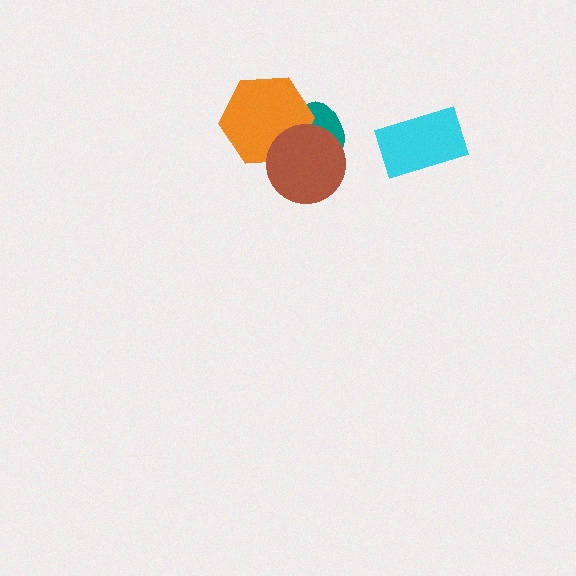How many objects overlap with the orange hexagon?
2 objects overlap with the orange hexagon.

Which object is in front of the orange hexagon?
The brown circle is in front of the orange hexagon.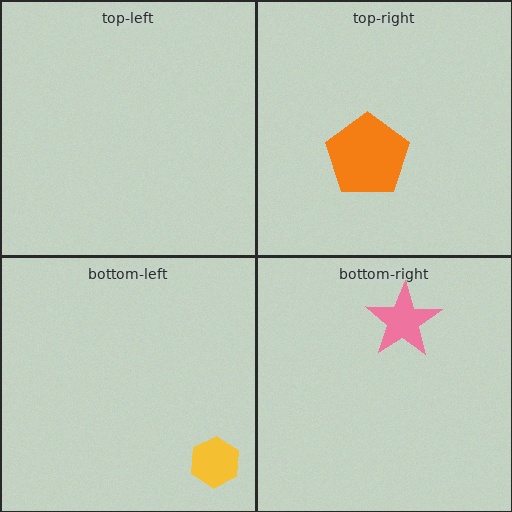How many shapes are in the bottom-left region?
1.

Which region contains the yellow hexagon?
The bottom-left region.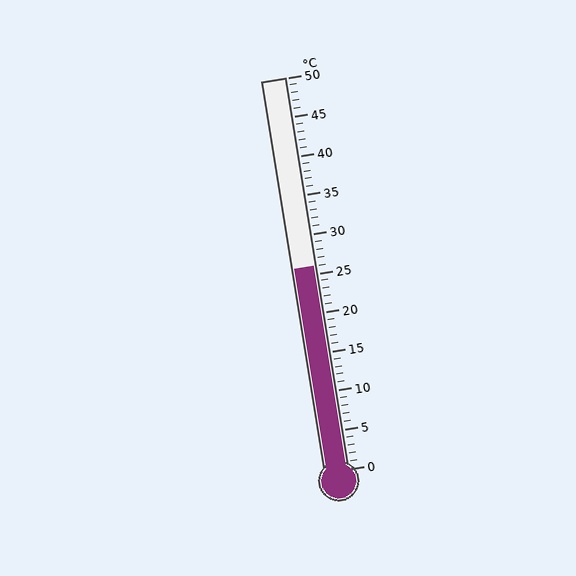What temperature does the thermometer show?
The thermometer shows approximately 26°C.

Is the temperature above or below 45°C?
The temperature is below 45°C.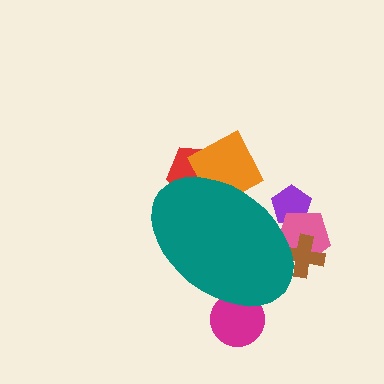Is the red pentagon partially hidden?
Yes, the red pentagon is partially hidden behind the teal ellipse.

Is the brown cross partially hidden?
Yes, the brown cross is partially hidden behind the teal ellipse.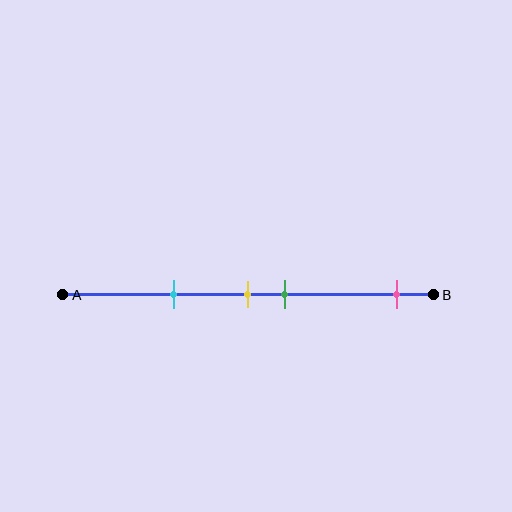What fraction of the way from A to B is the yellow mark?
The yellow mark is approximately 50% (0.5) of the way from A to B.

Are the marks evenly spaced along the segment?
No, the marks are not evenly spaced.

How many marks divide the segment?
There are 4 marks dividing the segment.